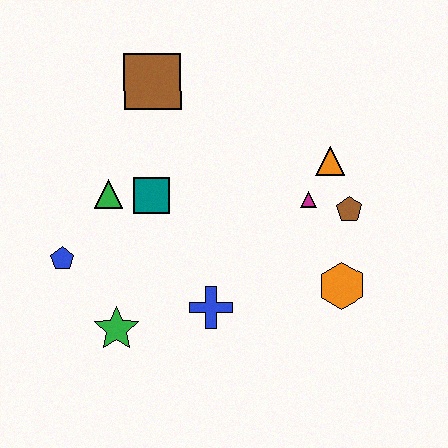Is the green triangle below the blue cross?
No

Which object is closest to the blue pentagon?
The green triangle is closest to the blue pentagon.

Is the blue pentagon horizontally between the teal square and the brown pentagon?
No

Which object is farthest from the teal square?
The orange hexagon is farthest from the teal square.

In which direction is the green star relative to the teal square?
The green star is below the teal square.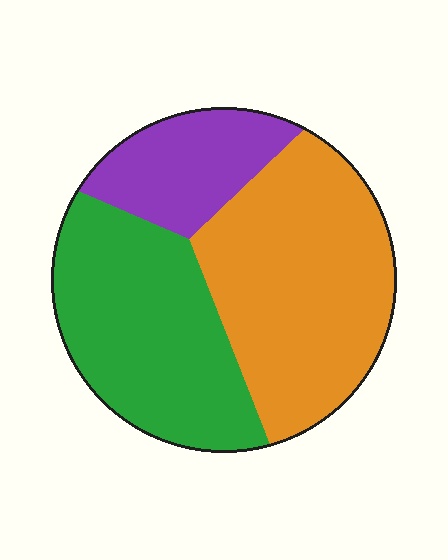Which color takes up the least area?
Purple, at roughly 20%.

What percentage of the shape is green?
Green covers 38% of the shape.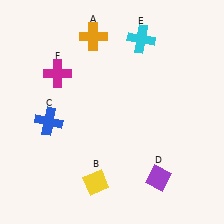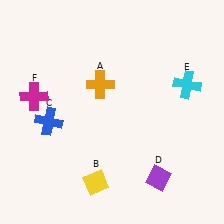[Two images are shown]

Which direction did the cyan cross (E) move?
The cyan cross (E) moved right.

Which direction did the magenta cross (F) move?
The magenta cross (F) moved left.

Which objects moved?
The objects that moved are: the orange cross (A), the cyan cross (E), the magenta cross (F).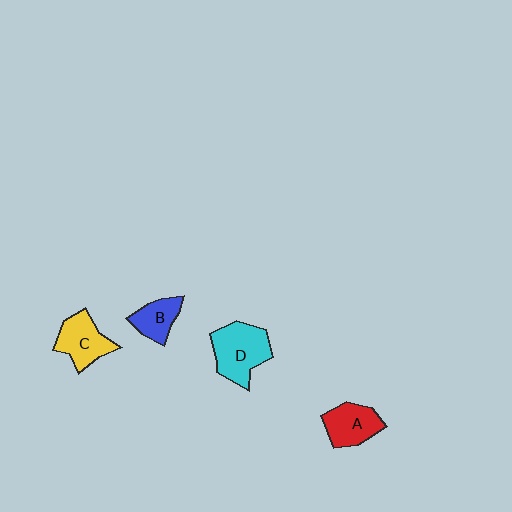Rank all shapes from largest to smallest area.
From largest to smallest: D (cyan), C (yellow), A (red), B (blue).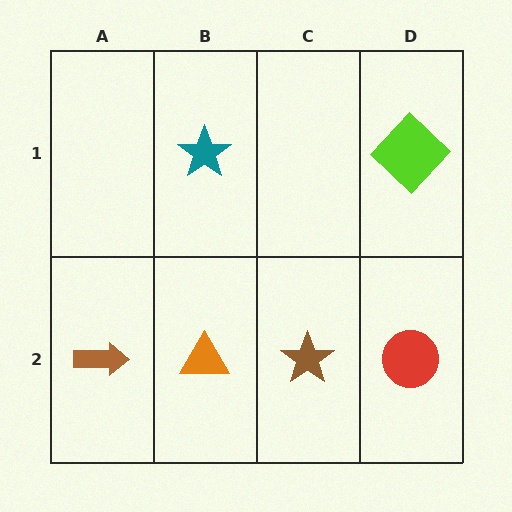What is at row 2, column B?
An orange triangle.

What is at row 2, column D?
A red circle.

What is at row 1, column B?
A teal star.